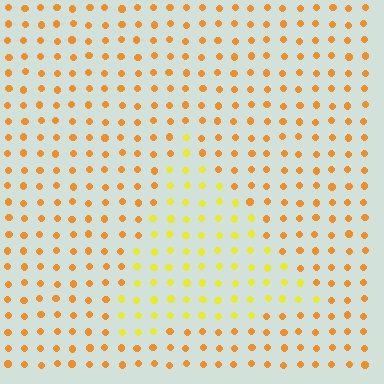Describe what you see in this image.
The image is filled with small orange elements in a uniform arrangement. A triangle-shaped region is visible where the elements are tinted to a slightly different hue, forming a subtle color boundary.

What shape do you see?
I see a triangle.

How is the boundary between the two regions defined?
The boundary is defined purely by a slight shift in hue (about 31 degrees). Spacing, size, and orientation are identical on both sides.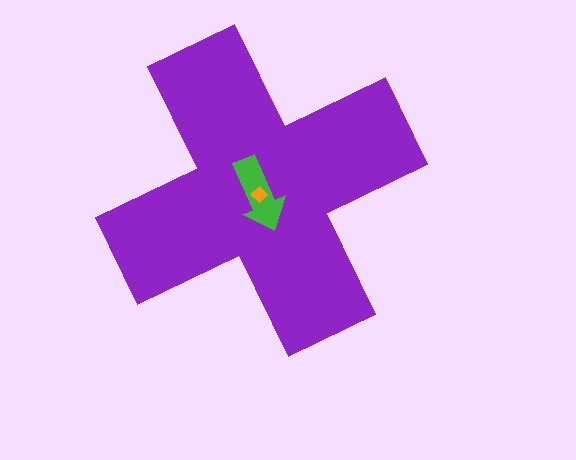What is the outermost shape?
The purple cross.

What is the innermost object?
The orange diamond.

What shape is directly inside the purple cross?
The green arrow.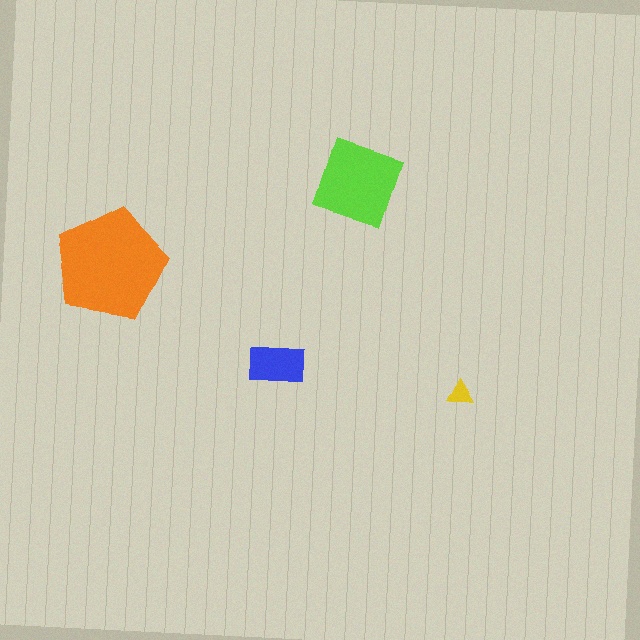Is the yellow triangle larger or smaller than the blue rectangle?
Smaller.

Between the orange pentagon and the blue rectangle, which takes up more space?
The orange pentagon.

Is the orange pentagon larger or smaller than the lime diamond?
Larger.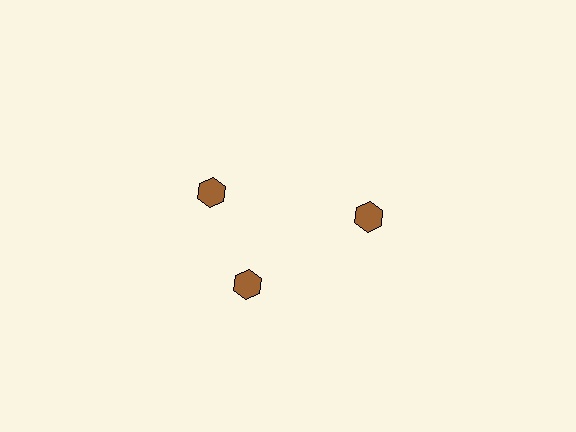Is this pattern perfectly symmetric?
No. The 3 brown hexagons are arranged in a ring, but one element near the 11 o'clock position is rotated out of alignment along the ring, breaking the 3-fold rotational symmetry.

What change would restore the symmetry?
The symmetry would be restored by rotating it back into even spacing with its neighbors so that all 3 hexagons sit at equal angles and equal distance from the center.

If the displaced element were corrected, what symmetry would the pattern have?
It would have 3-fold rotational symmetry — the pattern would map onto itself every 120 degrees.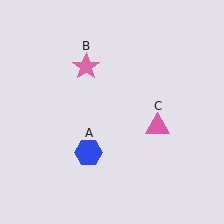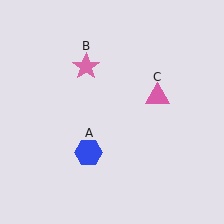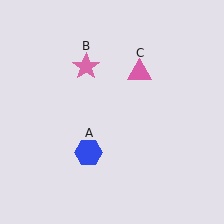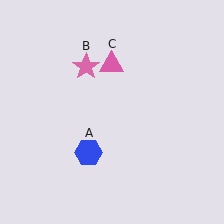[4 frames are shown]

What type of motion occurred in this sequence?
The pink triangle (object C) rotated counterclockwise around the center of the scene.